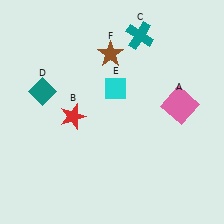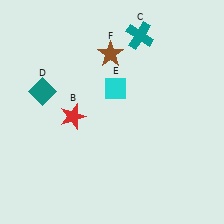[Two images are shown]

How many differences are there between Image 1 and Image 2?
There is 1 difference between the two images.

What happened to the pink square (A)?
The pink square (A) was removed in Image 2. It was in the top-right area of Image 1.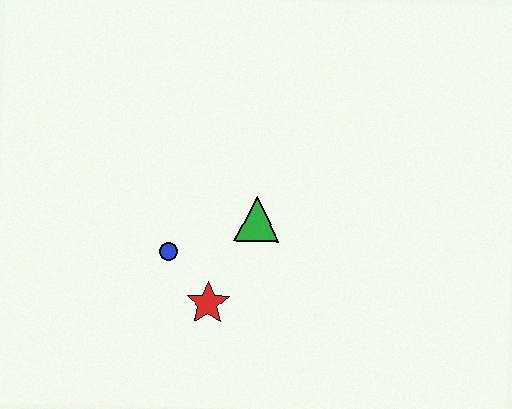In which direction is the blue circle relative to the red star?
The blue circle is above the red star.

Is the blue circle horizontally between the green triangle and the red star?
No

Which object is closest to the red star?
The blue circle is closest to the red star.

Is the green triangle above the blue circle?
Yes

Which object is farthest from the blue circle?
The green triangle is farthest from the blue circle.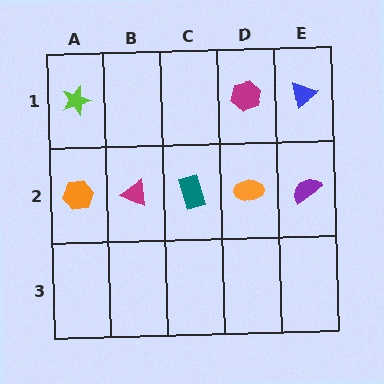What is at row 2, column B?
A magenta triangle.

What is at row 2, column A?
An orange hexagon.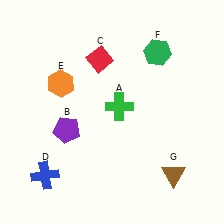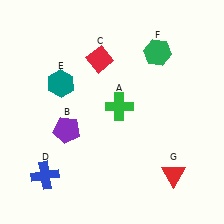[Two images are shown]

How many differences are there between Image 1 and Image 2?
There are 2 differences between the two images.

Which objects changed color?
E changed from orange to teal. G changed from brown to red.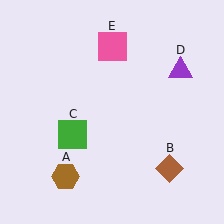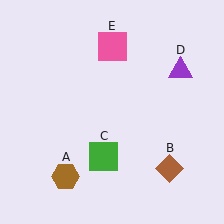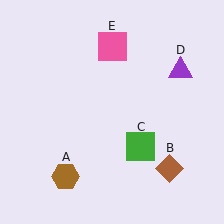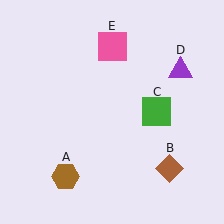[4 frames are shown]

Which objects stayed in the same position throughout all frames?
Brown hexagon (object A) and brown diamond (object B) and purple triangle (object D) and pink square (object E) remained stationary.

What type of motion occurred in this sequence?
The green square (object C) rotated counterclockwise around the center of the scene.